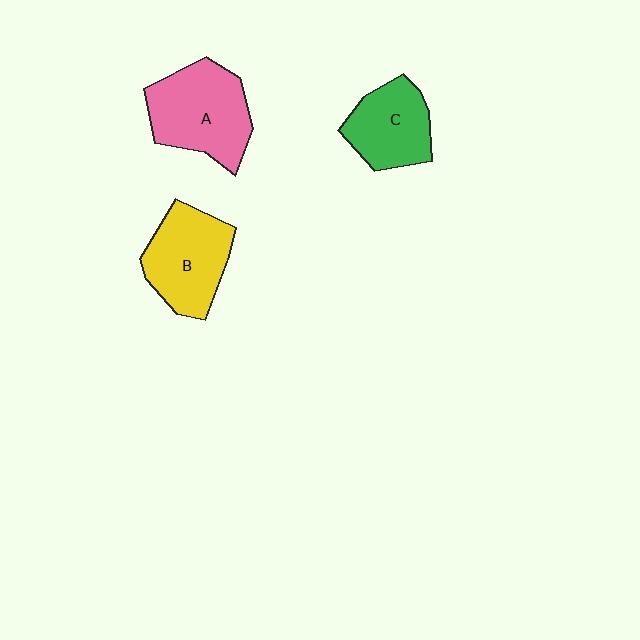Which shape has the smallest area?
Shape C (green).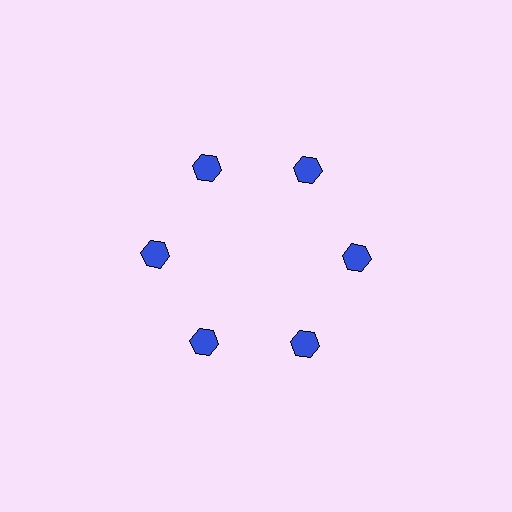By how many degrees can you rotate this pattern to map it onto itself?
The pattern maps onto itself every 60 degrees of rotation.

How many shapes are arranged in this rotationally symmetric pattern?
There are 6 shapes, arranged in 6 groups of 1.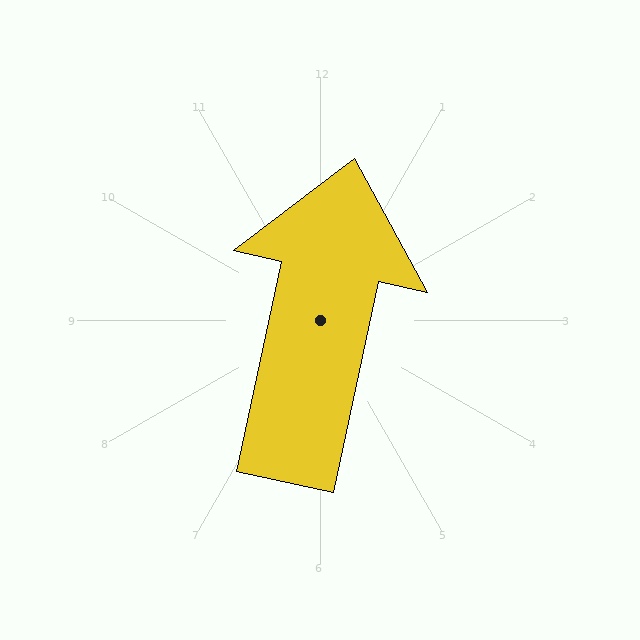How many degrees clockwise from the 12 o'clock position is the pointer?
Approximately 12 degrees.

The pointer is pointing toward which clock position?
Roughly 12 o'clock.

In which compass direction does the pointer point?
North.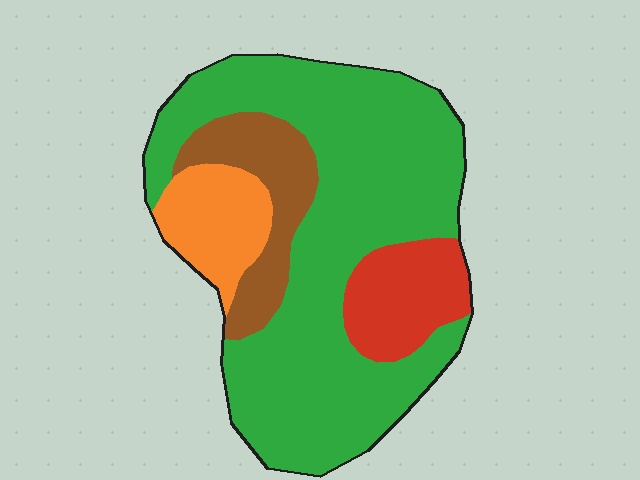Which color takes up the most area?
Green, at roughly 65%.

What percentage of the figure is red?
Red covers roughly 10% of the figure.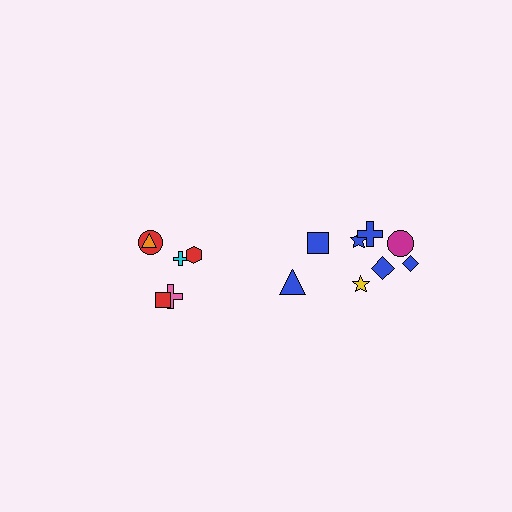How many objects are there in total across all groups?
There are 14 objects.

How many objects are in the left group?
There are 6 objects.